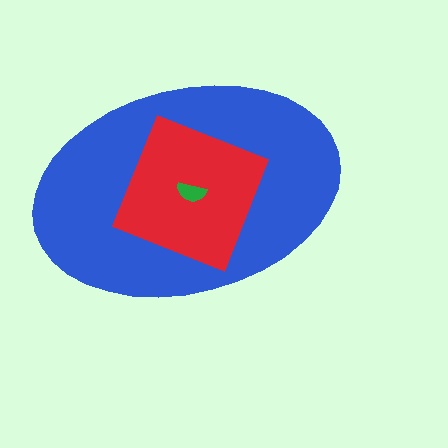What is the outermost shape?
The blue ellipse.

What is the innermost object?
The green semicircle.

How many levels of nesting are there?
3.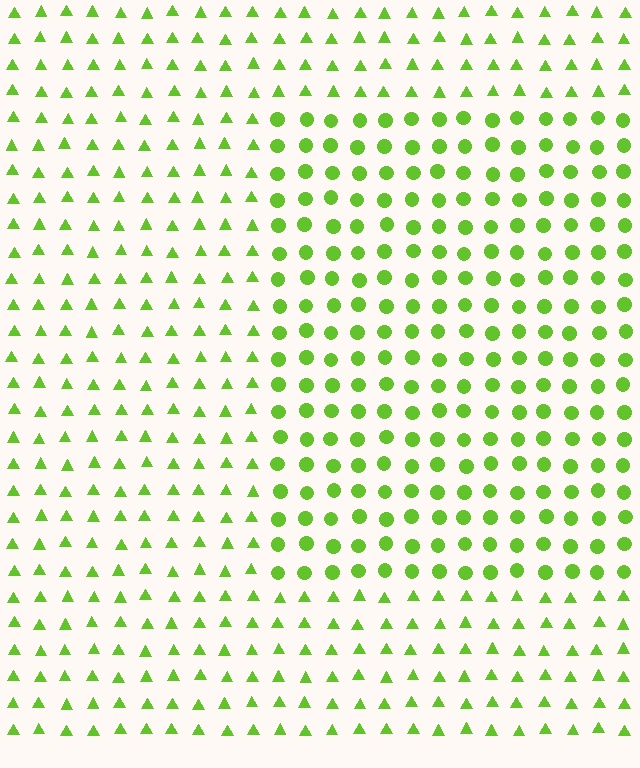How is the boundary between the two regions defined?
The boundary is defined by a change in element shape: circles inside vs. triangles outside. All elements share the same color and spacing.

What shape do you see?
I see a rectangle.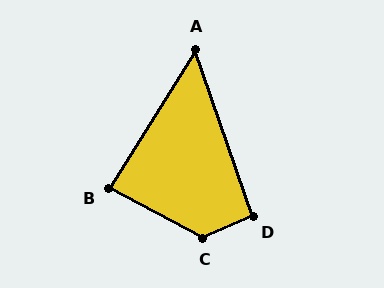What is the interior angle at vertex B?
Approximately 86 degrees (approximately right).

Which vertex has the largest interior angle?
C, at approximately 129 degrees.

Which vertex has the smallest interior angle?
A, at approximately 51 degrees.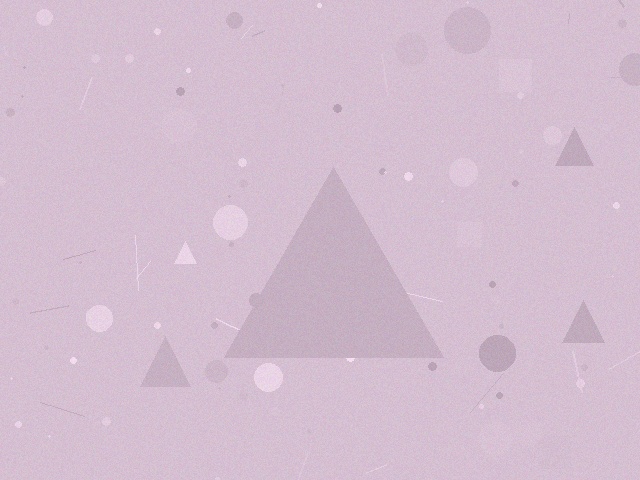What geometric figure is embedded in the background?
A triangle is embedded in the background.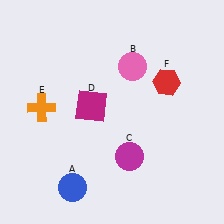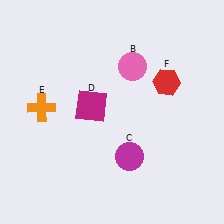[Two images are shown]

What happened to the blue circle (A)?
The blue circle (A) was removed in Image 2. It was in the bottom-left area of Image 1.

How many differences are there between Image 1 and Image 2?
There is 1 difference between the two images.